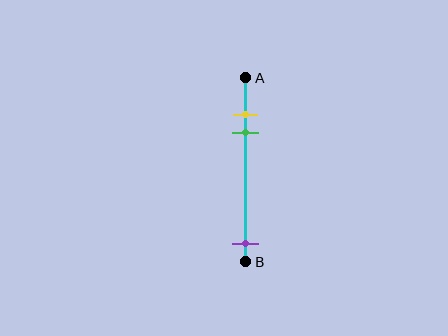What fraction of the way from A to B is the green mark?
The green mark is approximately 30% (0.3) of the way from A to B.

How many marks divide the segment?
There are 3 marks dividing the segment.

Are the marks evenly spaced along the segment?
No, the marks are not evenly spaced.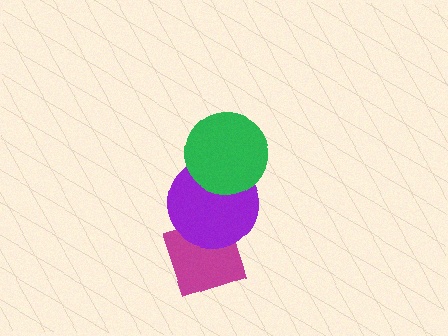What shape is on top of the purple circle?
The green circle is on top of the purple circle.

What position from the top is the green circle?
The green circle is 1st from the top.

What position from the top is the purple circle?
The purple circle is 2nd from the top.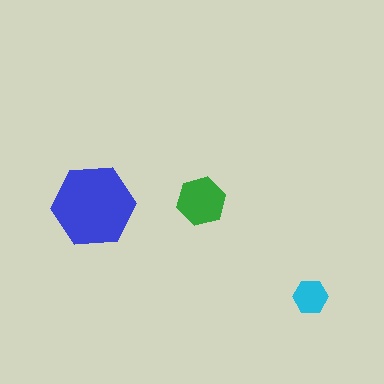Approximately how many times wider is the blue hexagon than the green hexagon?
About 1.5 times wider.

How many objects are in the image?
There are 3 objects in the image.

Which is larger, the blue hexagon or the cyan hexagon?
The blue one.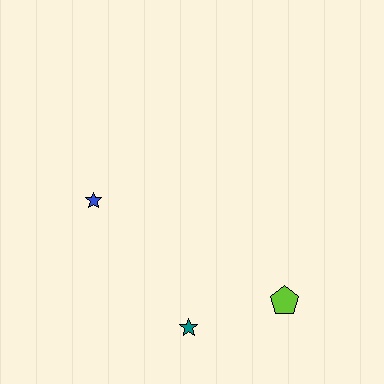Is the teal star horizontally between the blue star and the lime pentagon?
Yes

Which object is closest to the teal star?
The lime pentagon is closest to the teal star.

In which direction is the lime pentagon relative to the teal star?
The lime pentagon is to the right of the teal star.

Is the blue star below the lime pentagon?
No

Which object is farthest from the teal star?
The blue star is farthest from the teal star.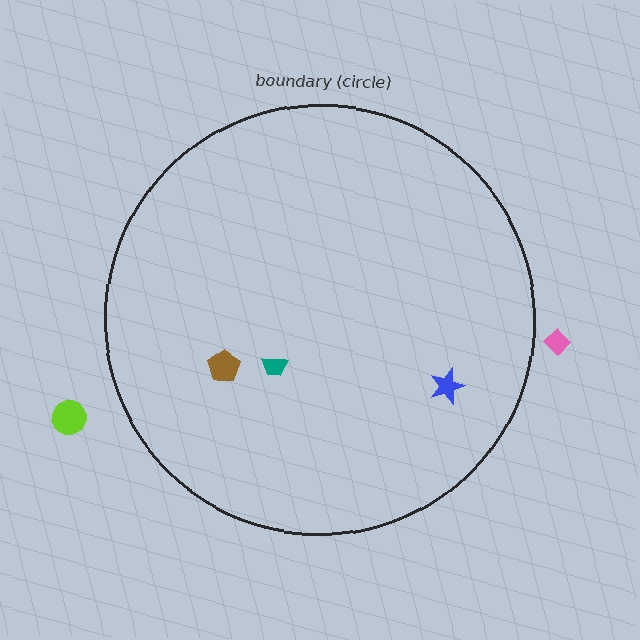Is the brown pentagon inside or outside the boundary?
Inside.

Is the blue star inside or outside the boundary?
Inside.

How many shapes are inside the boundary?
3 inside, 2 outside.